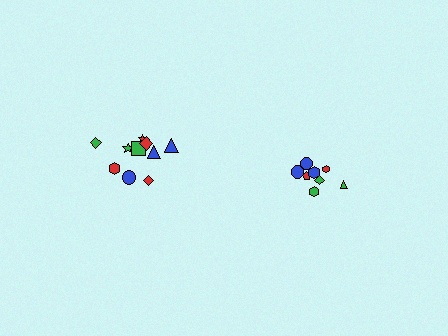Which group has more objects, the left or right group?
The left group.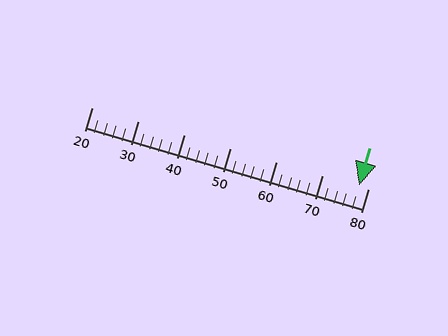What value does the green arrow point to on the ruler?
The green arrow points to approximately 78.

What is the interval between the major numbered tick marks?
The major tick marks are spaced 10 units apart.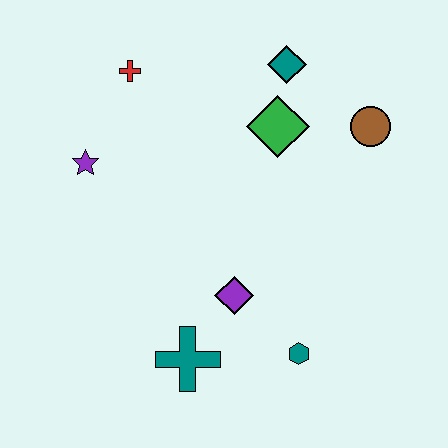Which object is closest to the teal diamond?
The green diamond is closest to the teal diamond.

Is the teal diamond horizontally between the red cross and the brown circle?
Yes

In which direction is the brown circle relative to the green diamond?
The brown circle is to the right of the green diamond.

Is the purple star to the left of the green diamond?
Yes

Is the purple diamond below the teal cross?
No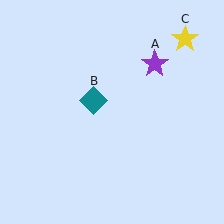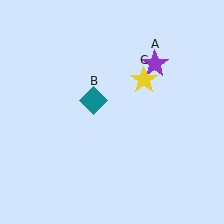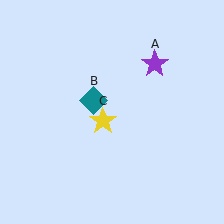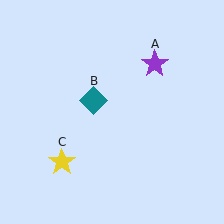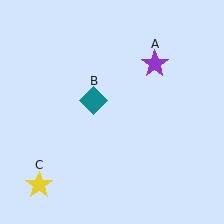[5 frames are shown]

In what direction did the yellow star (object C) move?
The yellow star (object C) moved down and to the left.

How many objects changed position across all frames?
1 object changed position: yellow star (object C).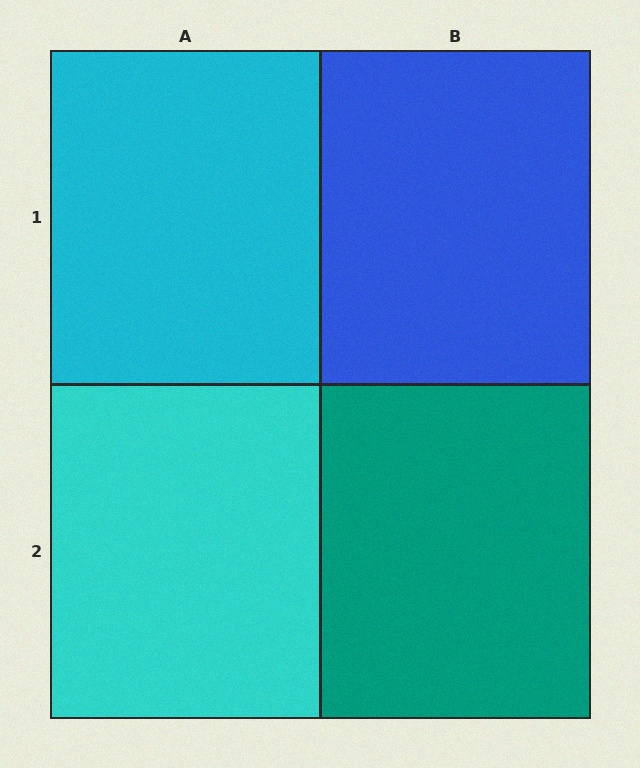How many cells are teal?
1 cell is teal.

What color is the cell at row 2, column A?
Cyan.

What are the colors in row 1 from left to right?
Cyan, blue.